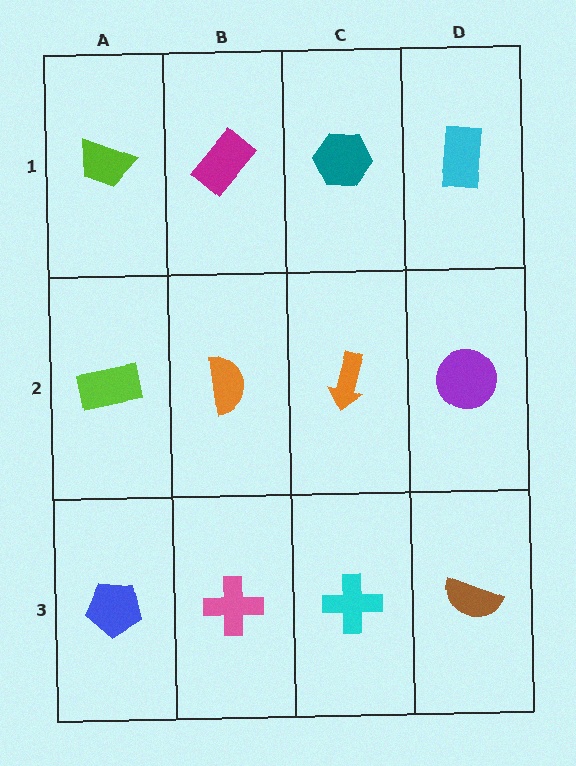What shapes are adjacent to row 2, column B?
A magenta rectangle (row 1, column B), a pink cross (row 3, column B), a lime rectangle (row 2, column A), an orange arrow (row 2, column C).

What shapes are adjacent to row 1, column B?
An orange semicircle (row 2, column B), a lime trapezoid (row 1, column A), a teal hexagon (row 1, column C).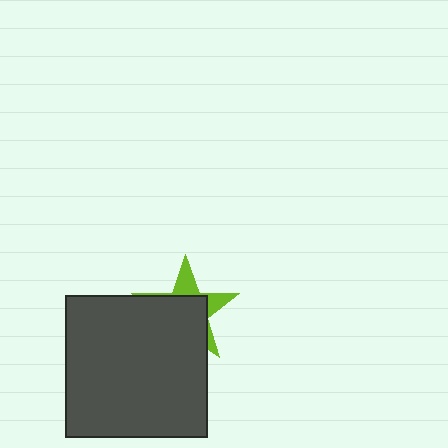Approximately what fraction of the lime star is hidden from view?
Roughly 66% of the lime star is hidden behind the dark gray square.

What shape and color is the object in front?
The object in front is a dark gray square.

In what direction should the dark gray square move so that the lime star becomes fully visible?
The dark gray square should move toward the lower-left. That is the shortest direction to clear the overlap and leave the lime star fully visible.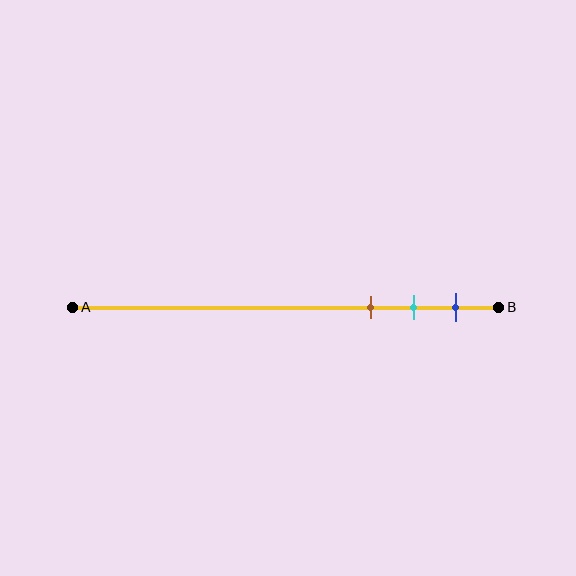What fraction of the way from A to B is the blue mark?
The blue mark is approximately 90% (0.9) of the way from A to B.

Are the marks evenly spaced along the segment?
Yes, the marks are approximately evenly spaced.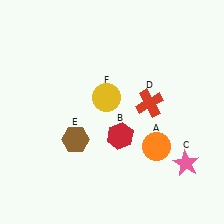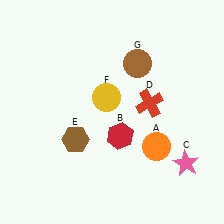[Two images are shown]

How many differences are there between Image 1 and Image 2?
There is 1 difference between the two images.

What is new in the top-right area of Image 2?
A brown circle (G) was added in the top-right area of Image 2.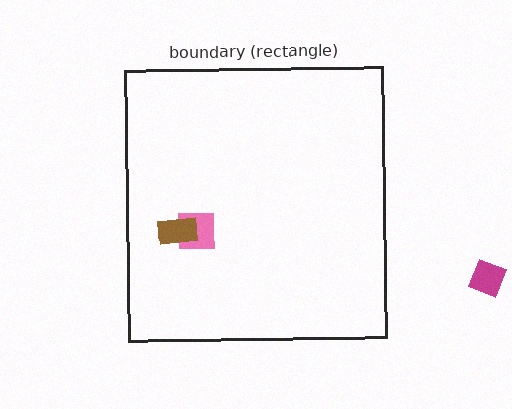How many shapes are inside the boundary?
2 inside, 1 outside.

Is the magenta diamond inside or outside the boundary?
Outside.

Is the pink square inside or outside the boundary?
Inside.